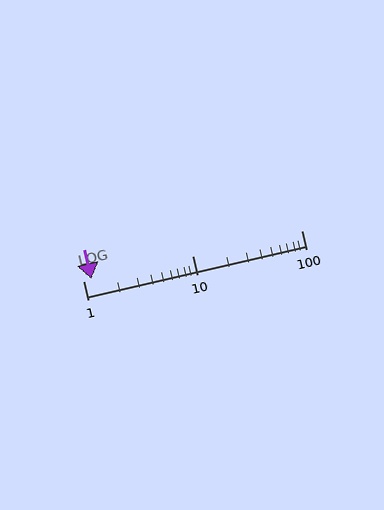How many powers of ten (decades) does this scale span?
The scale spans 2 decades, from 1 to 100.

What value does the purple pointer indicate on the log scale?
The pointer indicates approximately 1.2.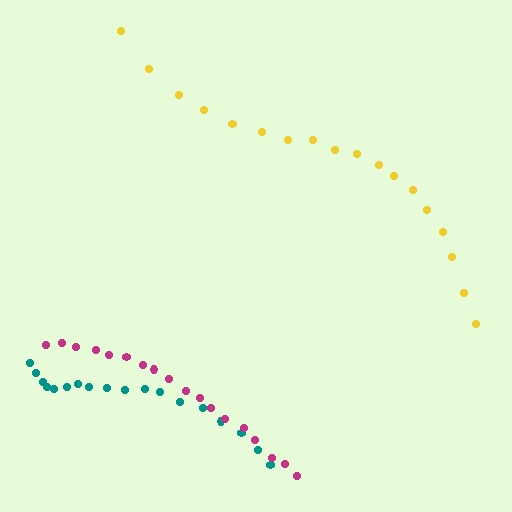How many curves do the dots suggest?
There are 3 distinct paths.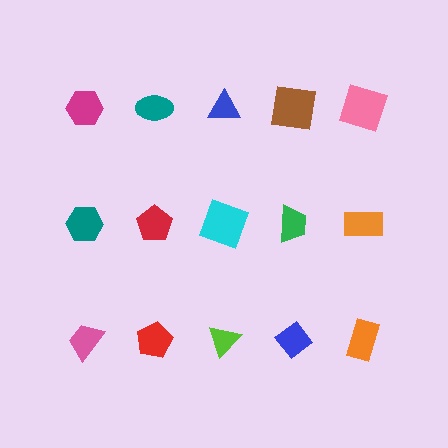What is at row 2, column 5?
An orange rectangle.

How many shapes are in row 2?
5 shapes.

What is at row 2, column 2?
A red pentagon.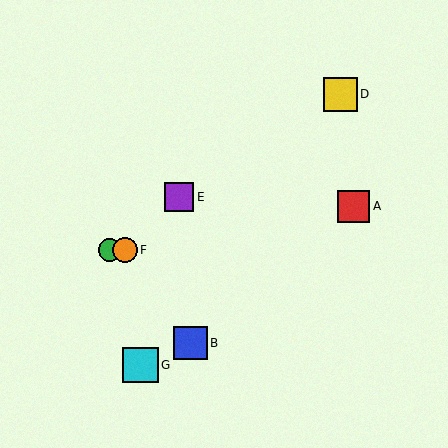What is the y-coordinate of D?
Object D is at y≈94.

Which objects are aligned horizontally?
Objects C, F are aligned horizontally.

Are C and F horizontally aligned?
Yes, both are at y≈250.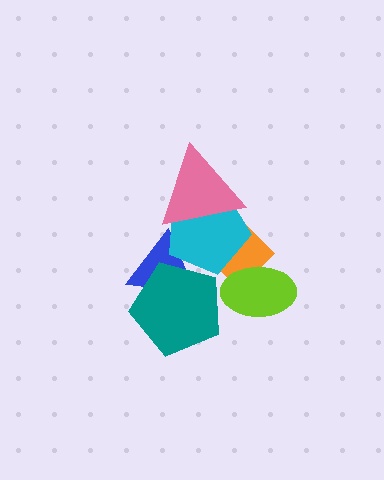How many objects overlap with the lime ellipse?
1 object overlaps with the lime ellipse.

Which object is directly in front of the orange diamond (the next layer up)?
The cyan pentagon is directly in front of the orange diamond.